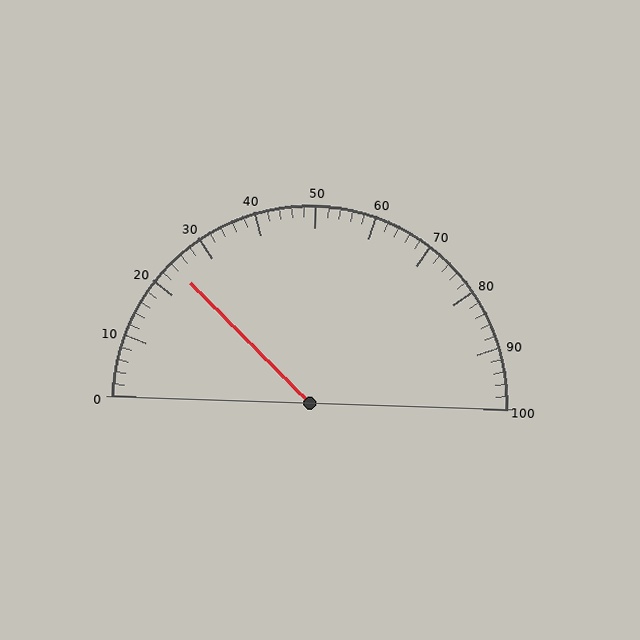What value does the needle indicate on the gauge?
The needle indicates approximately 24.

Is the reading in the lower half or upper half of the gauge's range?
The reading is in the lower half of the range (0 to 100).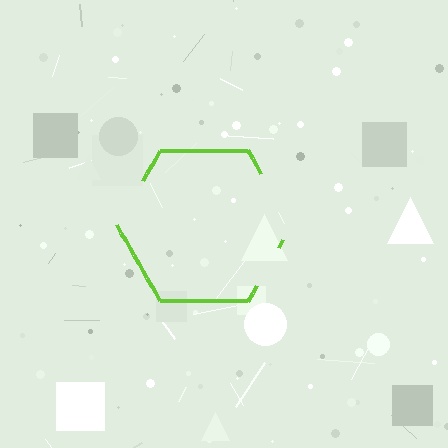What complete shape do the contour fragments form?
The contour fragments form a hexagon.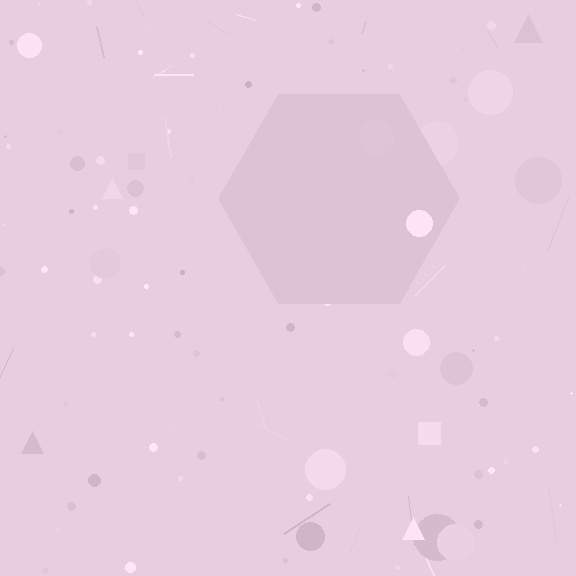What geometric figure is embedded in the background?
A hexagon is embedded in the background.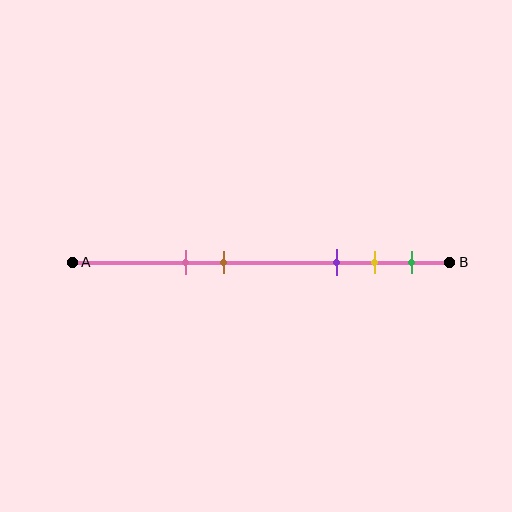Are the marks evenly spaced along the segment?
No, the marks are not evenly spaced.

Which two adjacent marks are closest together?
The yellow and green marks are the closest adjacent pair.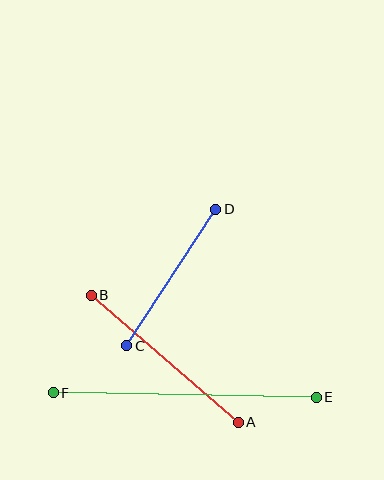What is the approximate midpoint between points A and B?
The midpoint is at approximately (165, 359) pixels.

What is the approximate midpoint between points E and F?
The midpoint is at approximately (185, 395) pixels.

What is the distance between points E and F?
The distance is approximately 263 pixels.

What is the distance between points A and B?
The distance is approximately 194 pixels.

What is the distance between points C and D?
The distance is approximately 163 pixels.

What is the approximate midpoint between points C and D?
The midpoint is at approximately (171, 277) pixels.